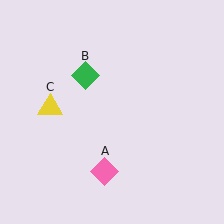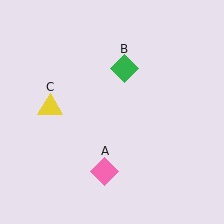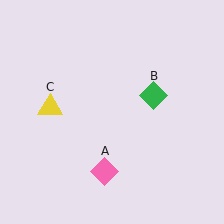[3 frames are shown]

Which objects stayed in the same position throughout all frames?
Pink diamond (object A) and yellow triangle (object C) remained stationary.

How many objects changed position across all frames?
1 object changed position: green diamond (object B).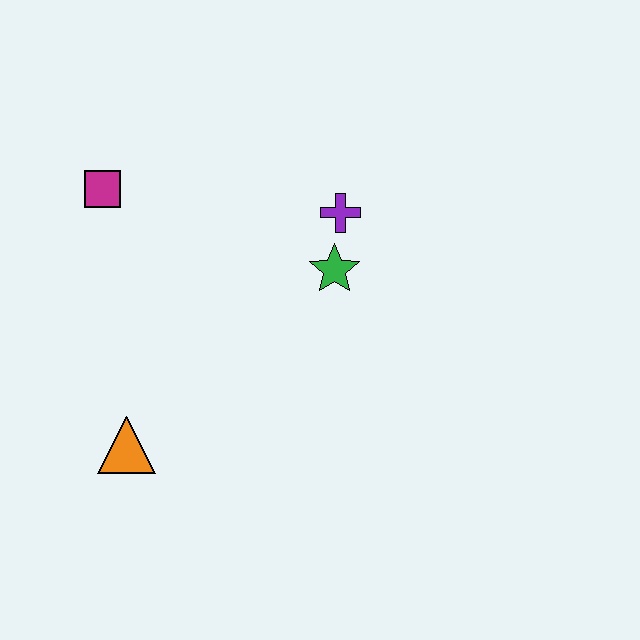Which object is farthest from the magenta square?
The orange triangle is farthest from the magenta square.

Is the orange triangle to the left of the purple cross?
Yes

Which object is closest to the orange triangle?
The magenta square is closest to the orange triangle.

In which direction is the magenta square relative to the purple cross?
The magenta square is to the left of the purple cross.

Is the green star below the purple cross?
Yes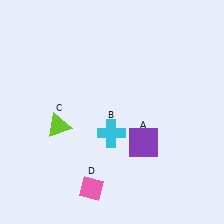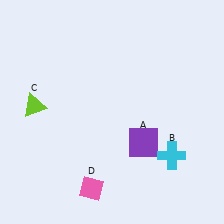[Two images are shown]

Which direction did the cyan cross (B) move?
The cyan cross (B) moved right.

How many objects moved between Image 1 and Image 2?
2 objects moved between the two images.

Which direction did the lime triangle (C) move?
The lime triangle (C) moved left.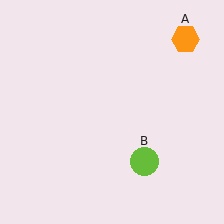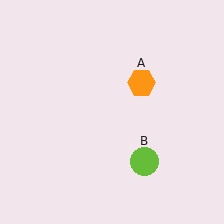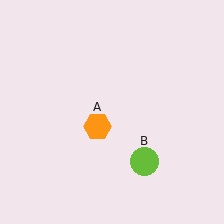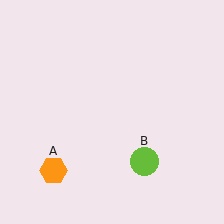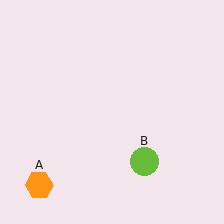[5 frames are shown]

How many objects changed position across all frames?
1 object changed position: orange hexagon (object A).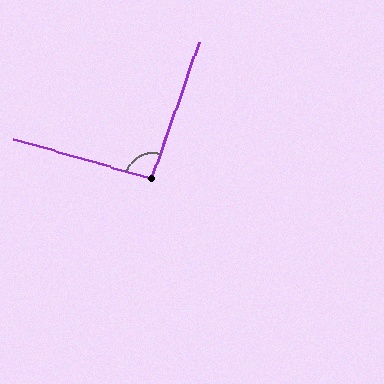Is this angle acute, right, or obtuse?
It is approximately a right angle.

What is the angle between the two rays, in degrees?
Approximately 94 degrees.